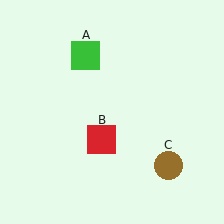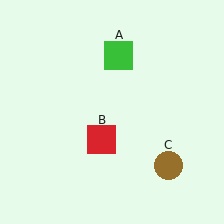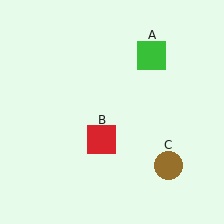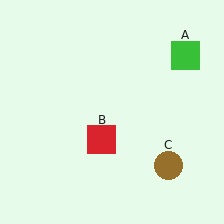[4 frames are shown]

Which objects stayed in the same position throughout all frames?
Red square (object B) and brown circle (object C) remained stationary.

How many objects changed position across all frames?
1 object changed position: green square (object A).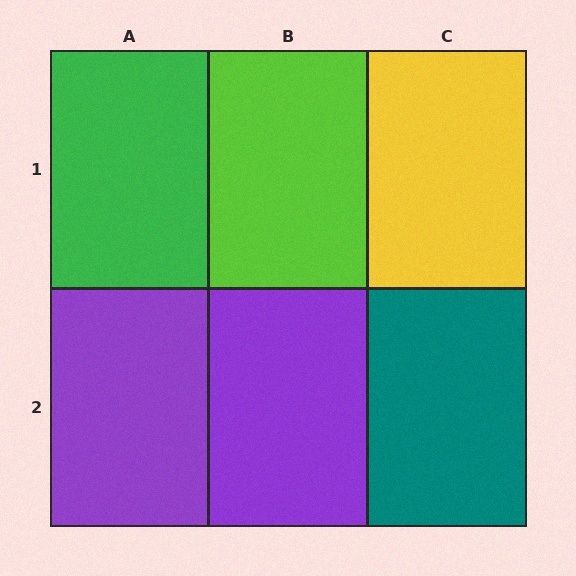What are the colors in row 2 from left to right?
Purple, purple, teal.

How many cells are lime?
1 cell is lime.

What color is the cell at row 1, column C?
Yellow.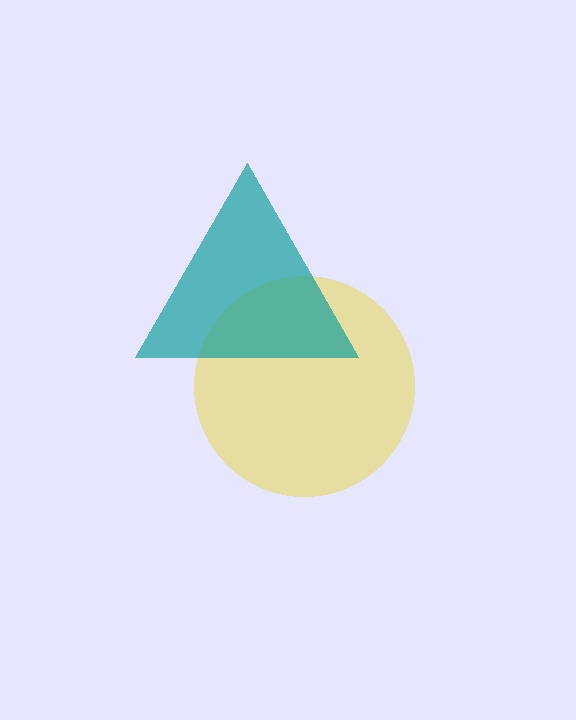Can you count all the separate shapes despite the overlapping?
Yes, there are 2 separate shapes.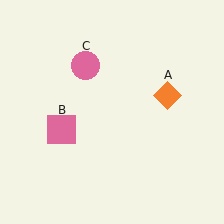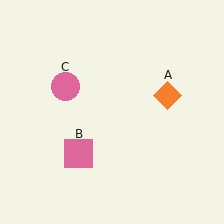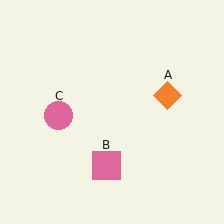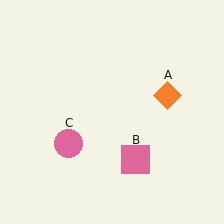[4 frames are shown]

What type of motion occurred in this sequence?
The pink square (object B), pink circle (object C) rotated counterclockwise around the center of the scene.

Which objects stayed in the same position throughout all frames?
Orange diamond (object A) remained stationary.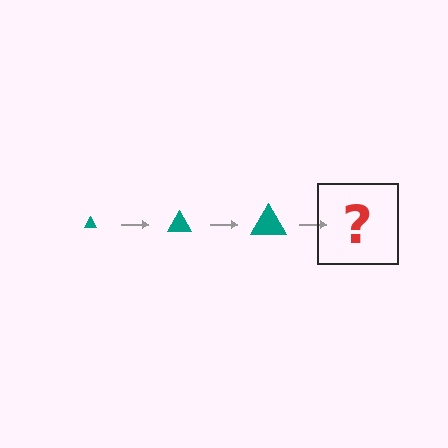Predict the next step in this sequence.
The next step is a teal triangle, larger than the previous one.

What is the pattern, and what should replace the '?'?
The pattern is that the triangle gets progressively larger each step. The '?' should be a teal triangle, larger than the previous one.